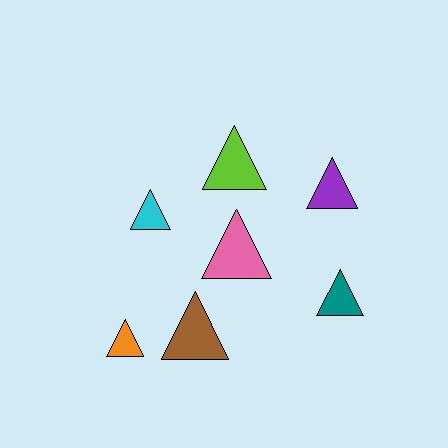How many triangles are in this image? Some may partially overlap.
There are 7 triangles.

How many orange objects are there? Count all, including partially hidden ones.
There is 1 orange object.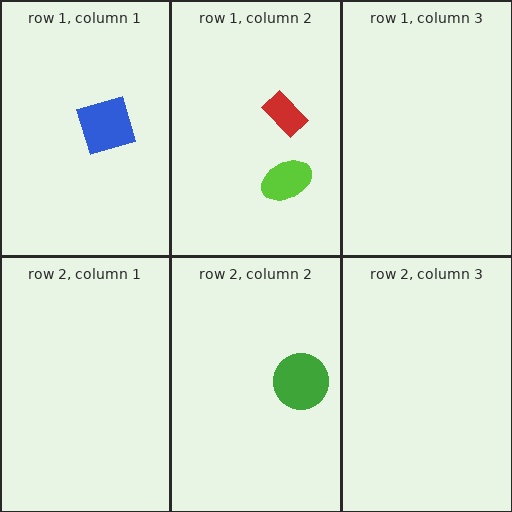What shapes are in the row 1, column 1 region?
The blue square.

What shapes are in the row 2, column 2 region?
The green circle.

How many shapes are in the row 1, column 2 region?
2.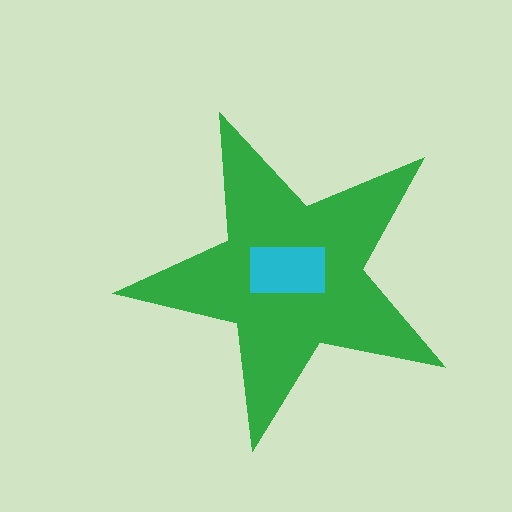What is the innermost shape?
The cyan rectangle.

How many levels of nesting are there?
2.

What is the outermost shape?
The green star.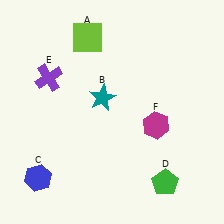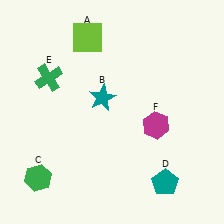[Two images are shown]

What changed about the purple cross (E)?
In Image 1, E is purple. In Image 2, it changed to green.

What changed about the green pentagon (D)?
In Image 1, D is green. In Image 2, it changed to teal.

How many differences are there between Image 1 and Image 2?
There are 3 differences between the two images.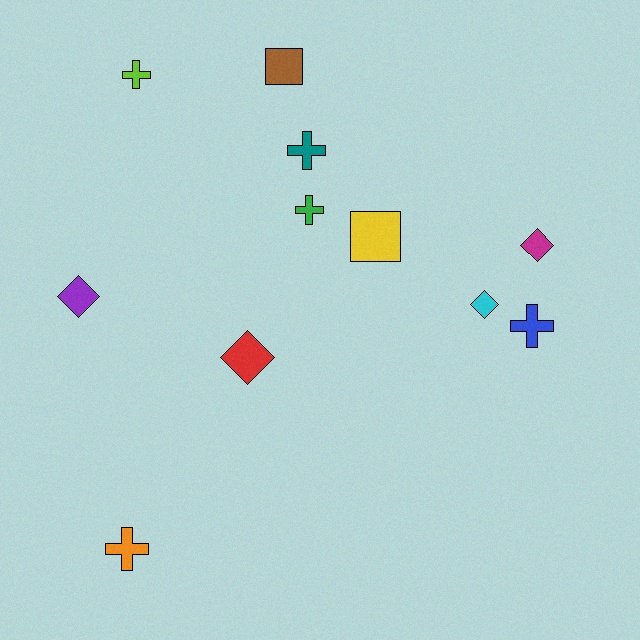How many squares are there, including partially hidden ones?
There are 2 squares.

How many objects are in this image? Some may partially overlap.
There are 11 objects.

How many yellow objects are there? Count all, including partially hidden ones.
There is 1 yellow object.